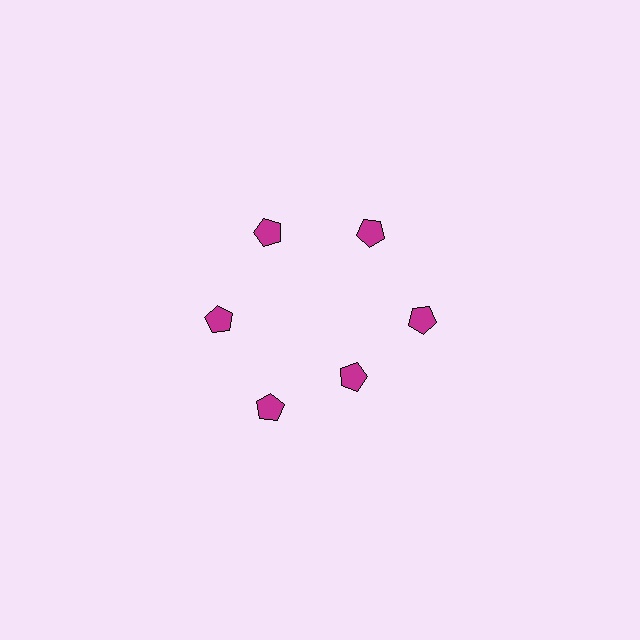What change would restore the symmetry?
The symmetry would be restored by moving it outward, back onto the ring so that all 6 pentagons sit at equal angles and equal distance from the center.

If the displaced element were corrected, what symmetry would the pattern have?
It would have 6-fold rotational symmetry — the pattern would map onto itself every 60 degrees.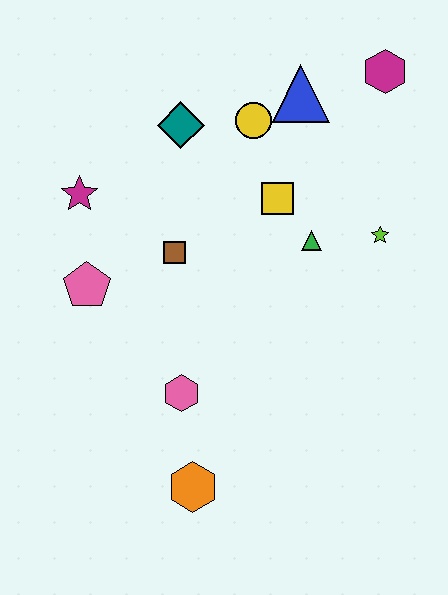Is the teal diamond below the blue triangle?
Yes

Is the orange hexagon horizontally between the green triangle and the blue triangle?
No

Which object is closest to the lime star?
The green triangle is closest to the lime star.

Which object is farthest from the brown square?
The magenta hexagon is farthest from the brown square.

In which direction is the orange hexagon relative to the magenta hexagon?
The orange hexagon is below the magenta hexagon.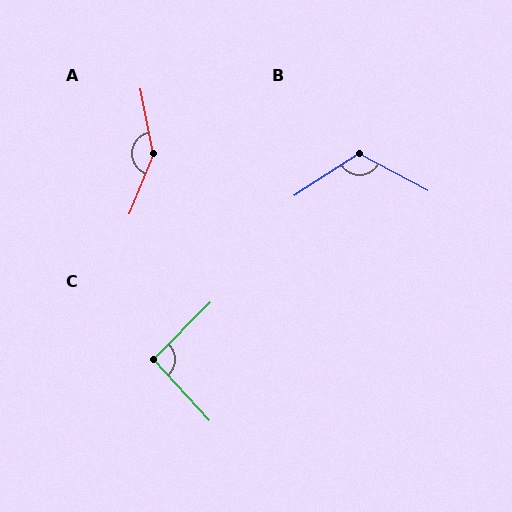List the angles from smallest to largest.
C (93°), B (119°), A (147°).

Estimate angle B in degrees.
Approximately 119 degrees.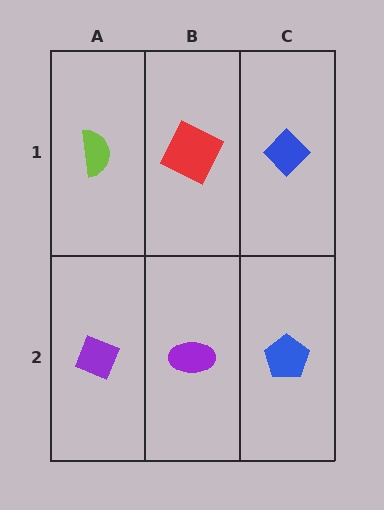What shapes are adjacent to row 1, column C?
A blue pentagon (row 2, column C), a red square (row 1, column B).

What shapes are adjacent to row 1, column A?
A purple diamond (row 2, column A), a red square (row 1, column B).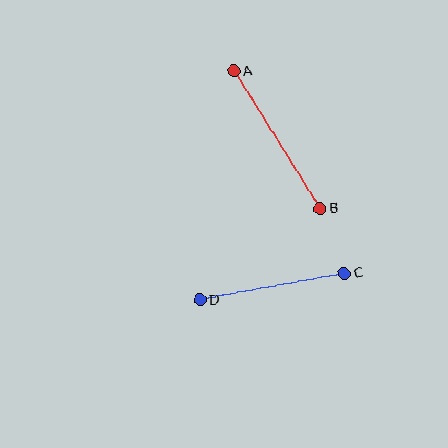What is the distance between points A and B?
The distance is approximately 162 pixels.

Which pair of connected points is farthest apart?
Points A and B are farthest apart.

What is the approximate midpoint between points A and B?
The midpoint is at approximately (277, 140) pixels.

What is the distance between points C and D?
The distance is approximately 147 pixels.